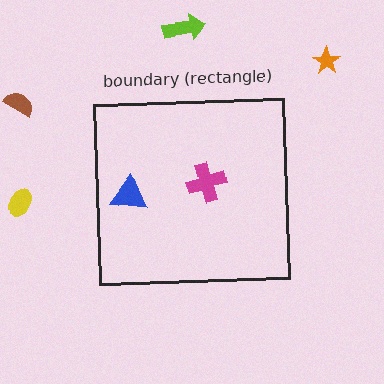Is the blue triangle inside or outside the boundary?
Inside.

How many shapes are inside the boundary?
2 inside, 4 outside.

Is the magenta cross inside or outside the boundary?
Inside.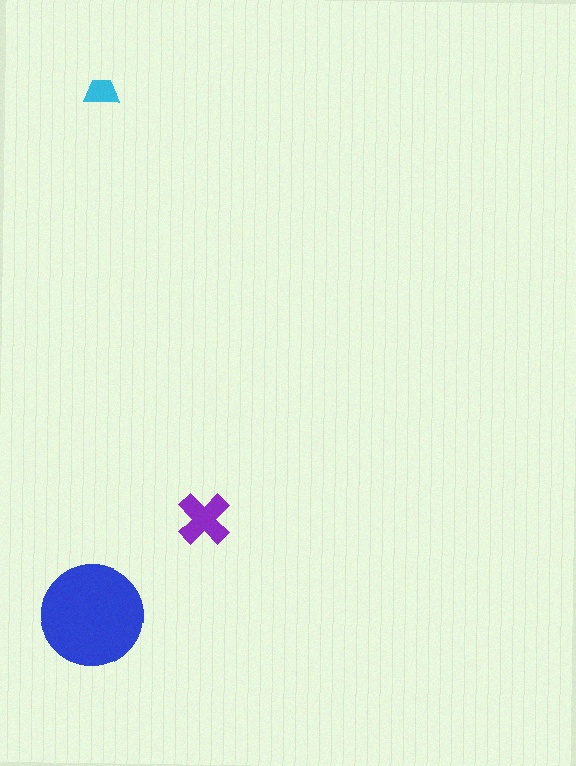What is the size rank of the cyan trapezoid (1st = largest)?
3rd.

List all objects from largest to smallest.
The blue circle, the purple cross, the cyan trapezoid.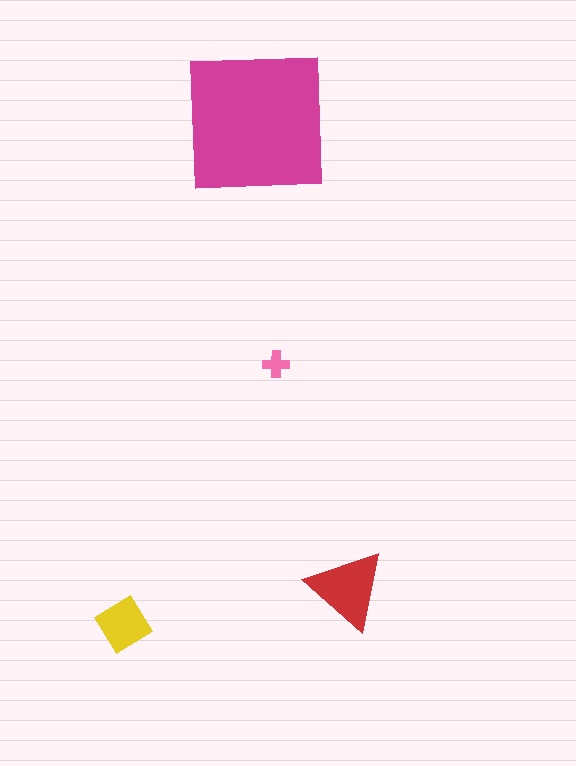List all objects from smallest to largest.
The pink cross, the yellow diamond, the red triangle, the magenta square.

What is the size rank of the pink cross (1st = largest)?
4th.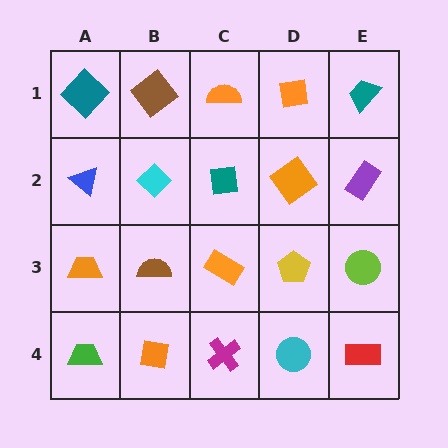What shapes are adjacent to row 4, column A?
An orange trapezoid (row 3, column A), an orange square (row 4, column B).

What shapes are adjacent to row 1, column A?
A blue triangle (row 2, column A), a brown diamond (row 1, column B).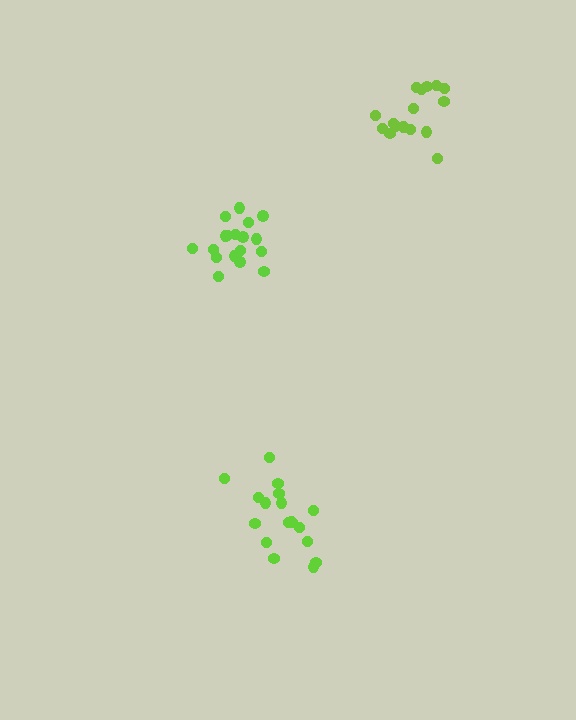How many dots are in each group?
Group 1: 18 dots, Group 2: 16 dots, Group 3: 18 dots (52 total).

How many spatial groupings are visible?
There are 3 spatial groupings.